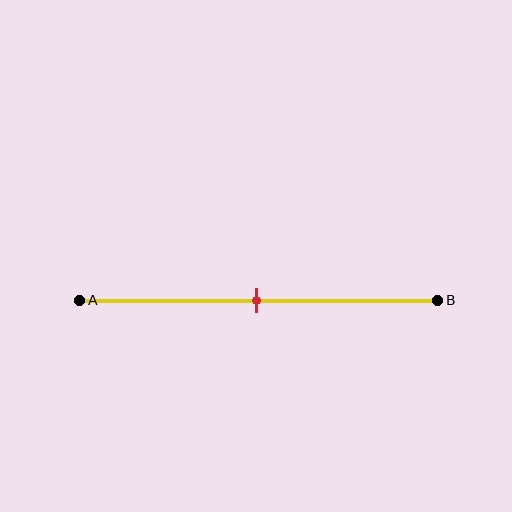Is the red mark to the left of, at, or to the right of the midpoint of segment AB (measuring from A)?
The red mark is approximately at the midpoint of segment AB.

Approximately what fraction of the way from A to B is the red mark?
The red mark is approximately 50% of the way from A to B.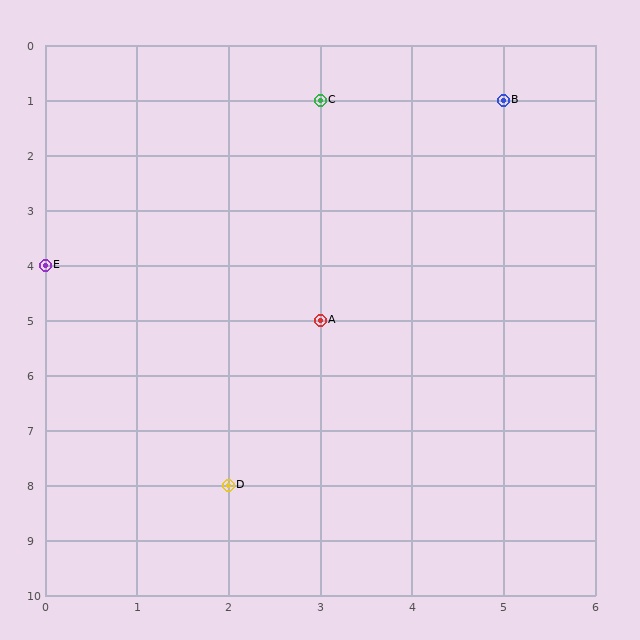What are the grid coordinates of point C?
Point C is at grid coordinates (3, 1).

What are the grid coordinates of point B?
Point B is at grid coordinates (5, 1).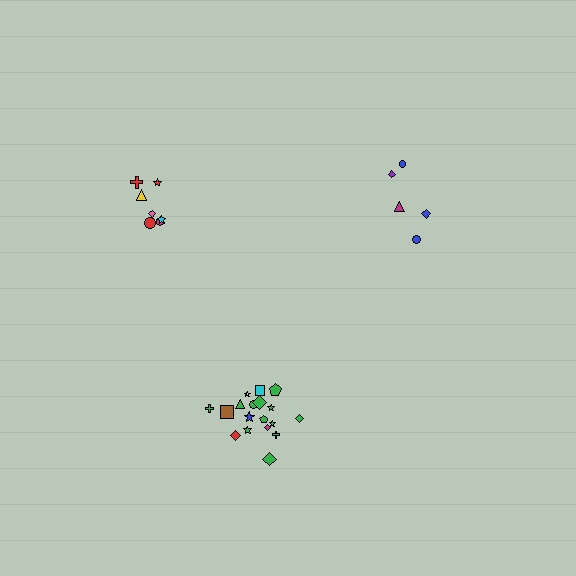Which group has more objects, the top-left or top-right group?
The top-left group.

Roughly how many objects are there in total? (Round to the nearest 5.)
Roughly 30 objects in total.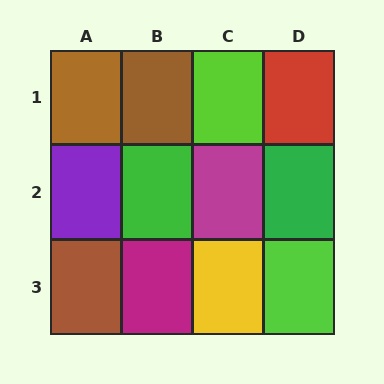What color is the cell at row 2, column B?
Green.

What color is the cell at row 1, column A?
Brown.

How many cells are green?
2 cells are green.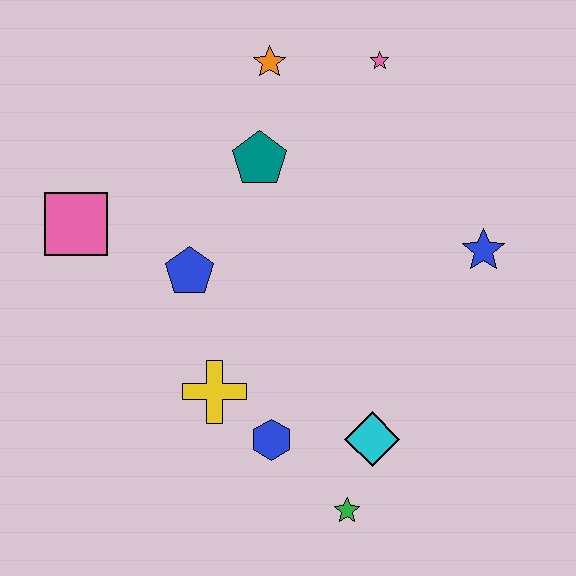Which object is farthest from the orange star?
The green star is farthest from the orange star.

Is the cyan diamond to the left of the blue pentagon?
No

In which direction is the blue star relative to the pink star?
The blue star is below the pink star.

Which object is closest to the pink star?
The orange star is closest to the pink star.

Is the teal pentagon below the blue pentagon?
No